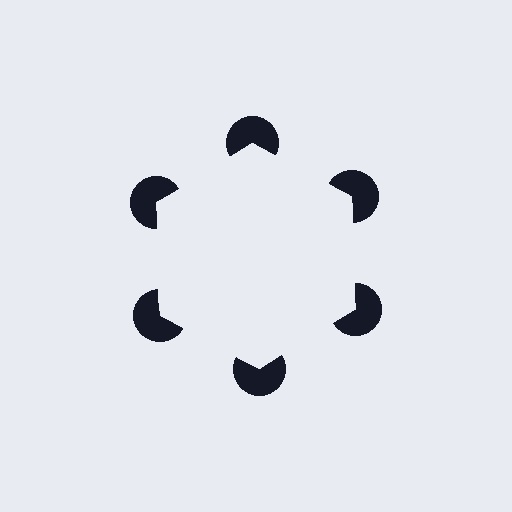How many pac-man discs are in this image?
There are 6 — one at each vertex of the illusory hexagon.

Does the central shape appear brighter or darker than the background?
It typically appears slightly brighter than the background, even though no actual brightness change is drawn.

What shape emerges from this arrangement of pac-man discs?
An illusory hexagon — its edges are inferred from the aligned wedge cuts in the pac-man discs, not physically drawn.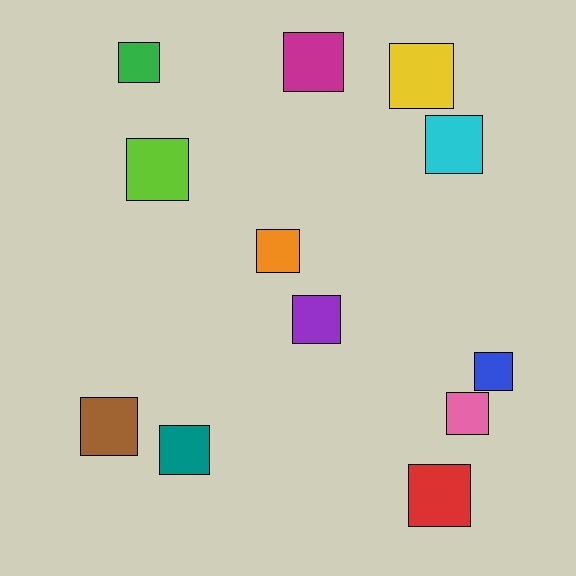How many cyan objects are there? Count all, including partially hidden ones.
There is 1 cyan object.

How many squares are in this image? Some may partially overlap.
There are 12 squares.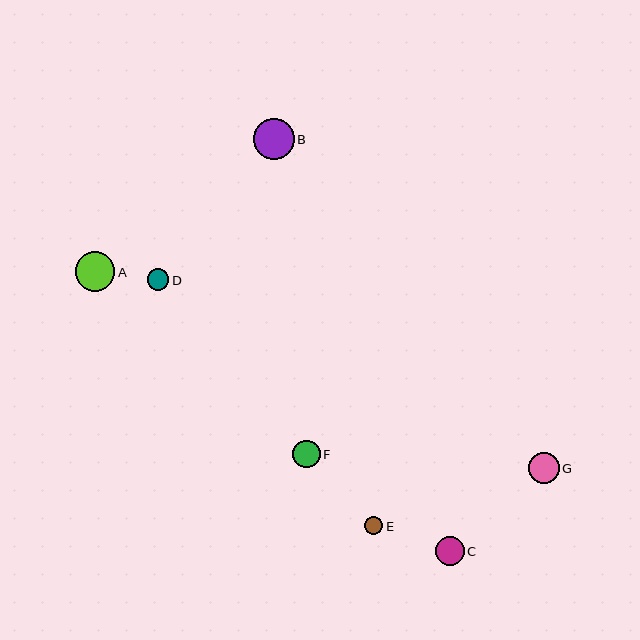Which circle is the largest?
Circle B is the largest with a size of approximately 41 pixels.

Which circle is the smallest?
Circle E is the smallest with a size of approximately 18 pixels.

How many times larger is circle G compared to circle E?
Circle G is approximately 1.7 times the size of circle E.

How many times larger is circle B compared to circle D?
Circle B is approximately 1.9 times the size of circle D.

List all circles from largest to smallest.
From largest to smallest: B, A, G, C, F, D, E.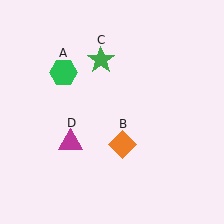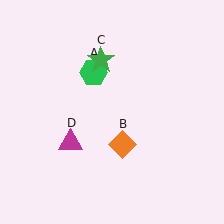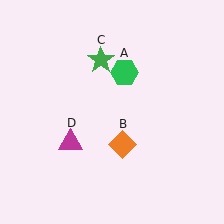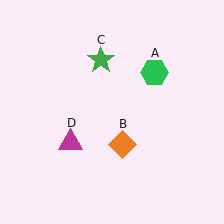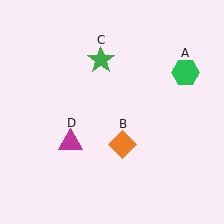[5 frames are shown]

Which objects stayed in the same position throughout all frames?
Orange diamond (object B) and green star (object C) and magenta triangle (object D) remained stationary.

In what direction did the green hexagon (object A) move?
The green hexagon (object A) moved right.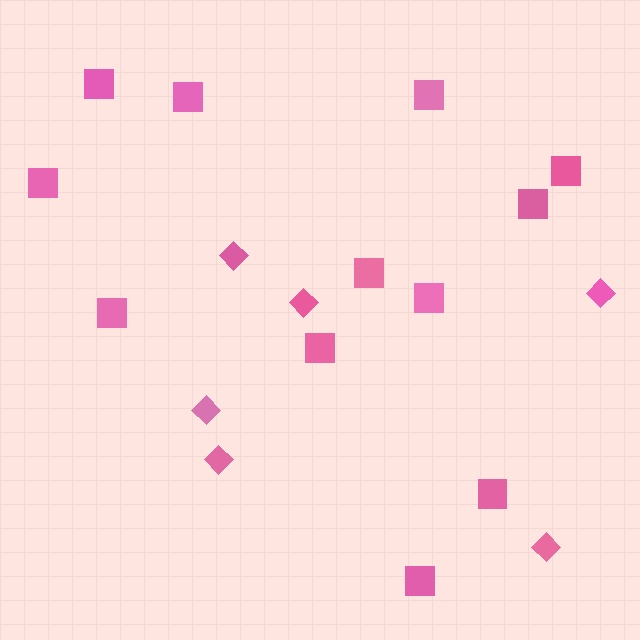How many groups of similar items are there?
There are 2 groups: one group of diamonds (6) and one group of squares (12).